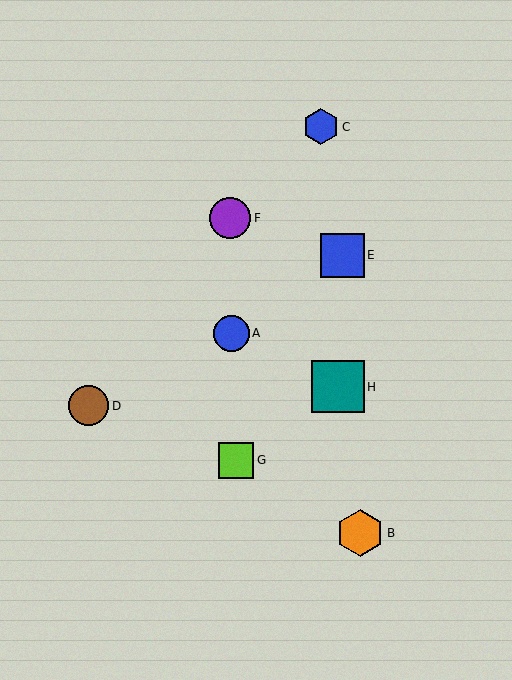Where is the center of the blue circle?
The center of the blue circle is at (232, 333).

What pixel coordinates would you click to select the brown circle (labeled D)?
Click at (89, 406) to select the brown circle D.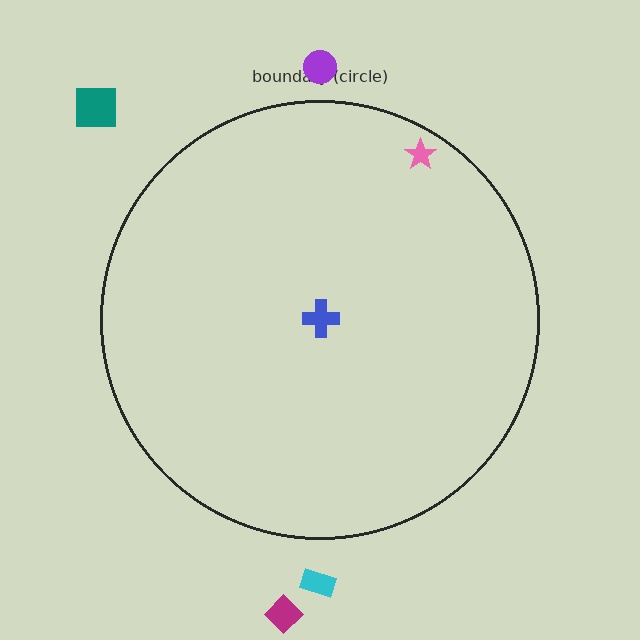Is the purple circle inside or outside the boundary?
Outside.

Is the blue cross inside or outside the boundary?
Inside.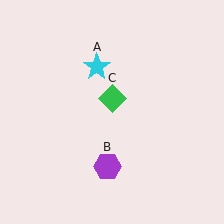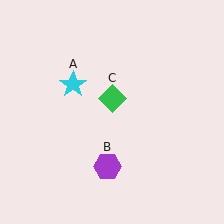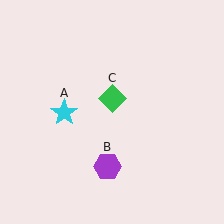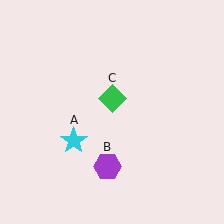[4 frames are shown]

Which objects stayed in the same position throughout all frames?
Purple hexagon (object B) and green diamond (object C) remained stationary.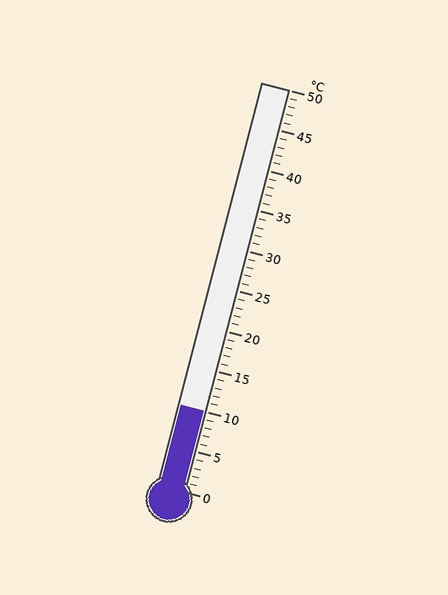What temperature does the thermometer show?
The thermometer shows approximately 10°C.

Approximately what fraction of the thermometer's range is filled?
The thermometer is filled to approximately 20% of its range.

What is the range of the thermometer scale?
The thermometer scale ranges from 0°C to 50°C.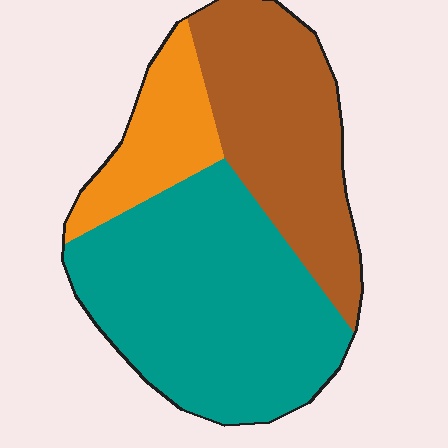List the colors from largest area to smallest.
From largest to smallest: teal, brown, orange.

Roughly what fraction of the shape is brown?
Brown takes up about one third (1/3) of the shape.